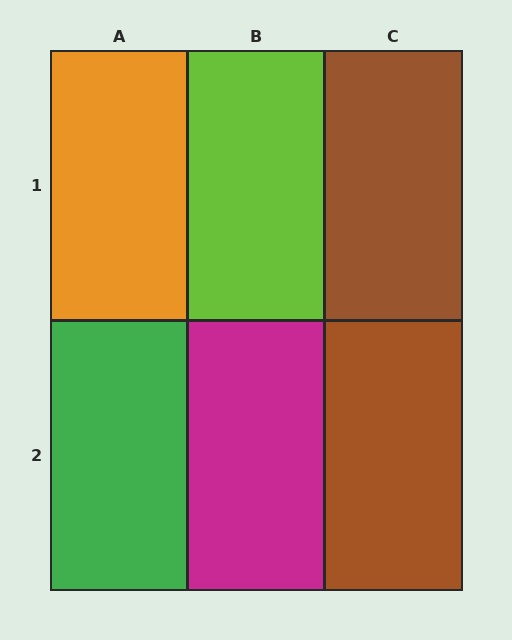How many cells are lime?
1 cell is lime.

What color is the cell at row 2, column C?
Brown.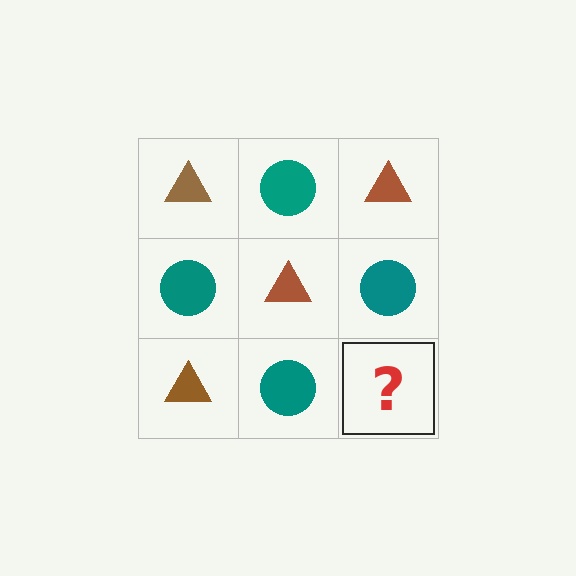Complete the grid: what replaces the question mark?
The question mark should be replaced with a brown triangle.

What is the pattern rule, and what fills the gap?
The rule is that it alternates brown triangle and teal circle in a checkerboard pattern. The gap should be filled with a brown triangle.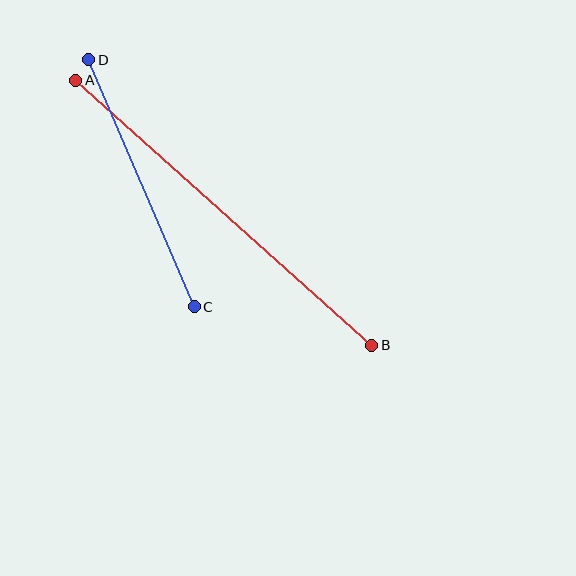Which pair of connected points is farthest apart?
Points A and B are farthest apart.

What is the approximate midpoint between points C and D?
The midpoint is at approximately (141, 183) pixels.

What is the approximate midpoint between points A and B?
The midpoint is at approximately (224, 213) pixels.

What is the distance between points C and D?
The distance is approximately 269 pixels.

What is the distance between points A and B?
The distance is approximately 398 pixels.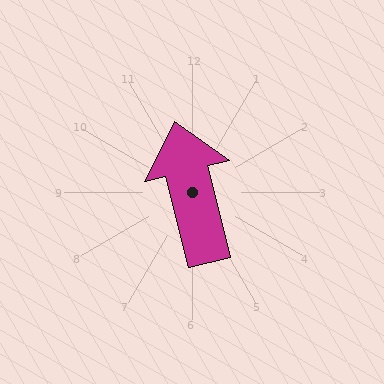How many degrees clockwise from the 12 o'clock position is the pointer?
Approximately 346 degrees.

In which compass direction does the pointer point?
North.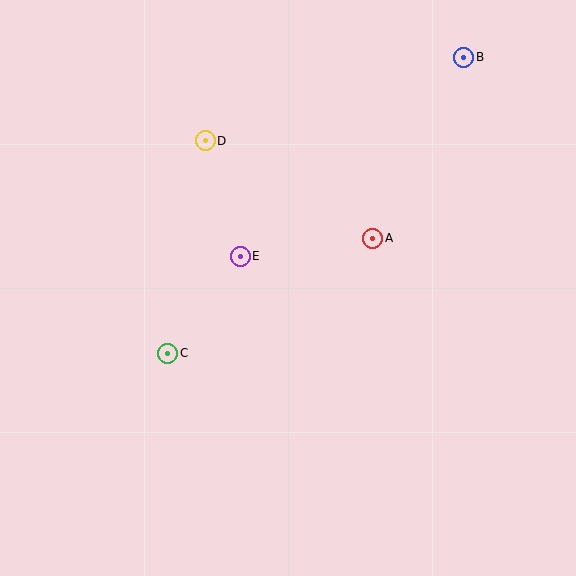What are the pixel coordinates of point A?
Point A is at (373, 238).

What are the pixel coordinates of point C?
Point C is at (168, 353).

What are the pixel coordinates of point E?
Point E is at (240, 256).